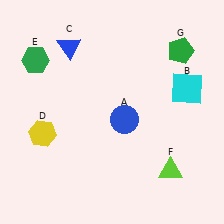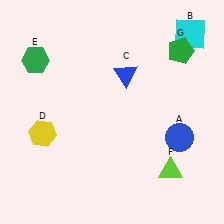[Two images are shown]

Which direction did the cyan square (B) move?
The cyan square (B) moved up.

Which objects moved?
The objects that moved are: the blue circle (A), the cyan square (B), the blue triangle (C).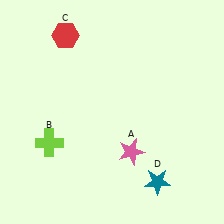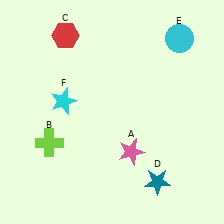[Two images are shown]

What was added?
A cyan circle (E), a cyan star (F) were added in Image 2.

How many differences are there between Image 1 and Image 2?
There are 2 differences between the two images.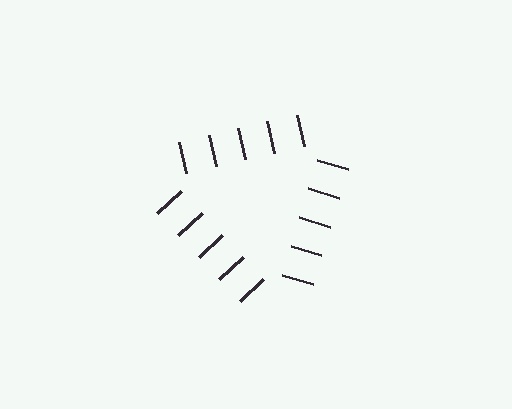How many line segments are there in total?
15 — 5 along each of the 3 edges.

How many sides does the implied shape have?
3 sides — the line-ends trace a triangle.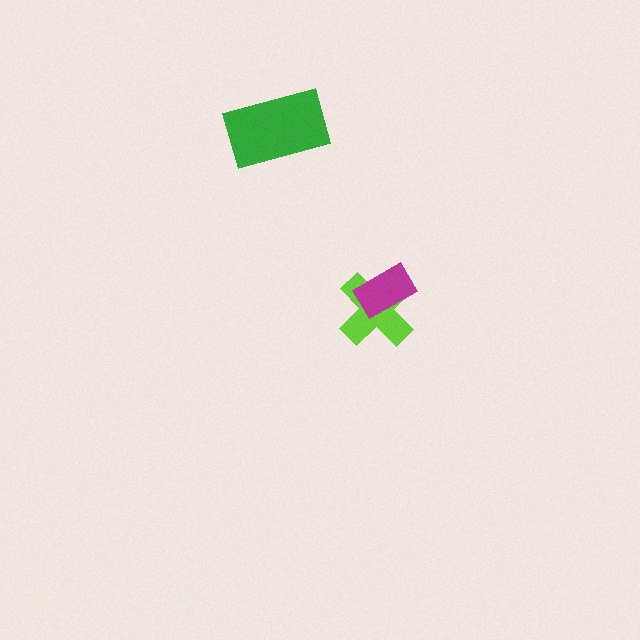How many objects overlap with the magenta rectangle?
1 object overlaps with the magenta rectangle.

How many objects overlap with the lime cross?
1 object overlaps with the lime cross.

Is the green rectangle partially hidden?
No, no other shape covers it.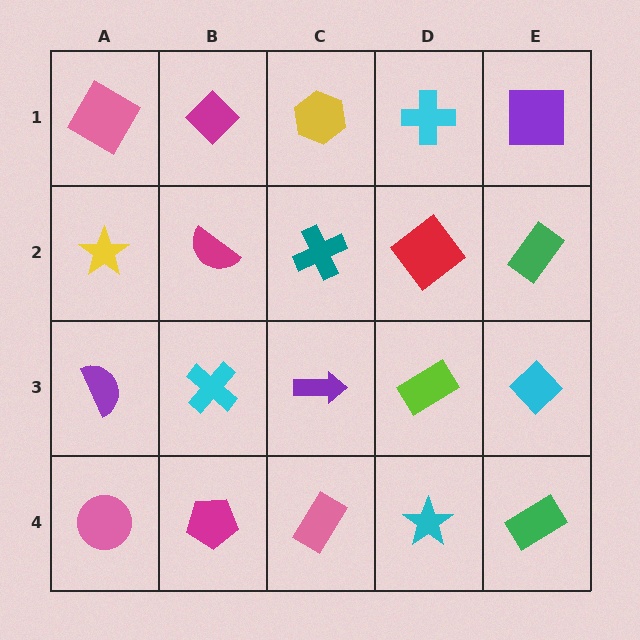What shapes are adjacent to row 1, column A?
A yellow star (row 2, column A), a magenta diamond (row 1, column B).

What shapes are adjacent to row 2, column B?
A magenta diamond (row 1, column B), a cyan cross (row 3, column B), a yellow star (row 2, column A), a teal cross (row 2, column C).